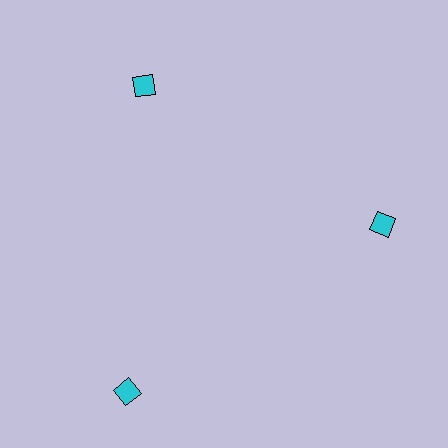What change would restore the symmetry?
The symmetry would be restored by moving it inward, back onto the ring so that all 3 diamonds sit at equal angles and equal distance from the center.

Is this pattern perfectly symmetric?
No. The 3 cyan diamonds are arranged in a ring, but one element near the 7 o'clock position is pushed outward from the center, breaking the 3-fold rotational symmetry.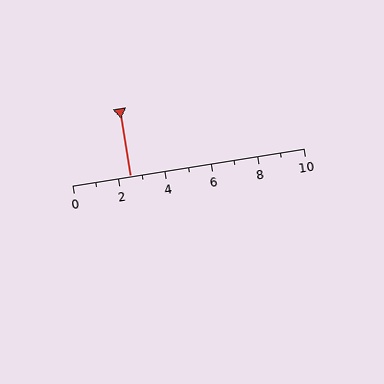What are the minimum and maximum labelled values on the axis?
The axis runs from 0 to 10.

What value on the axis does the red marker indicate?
The marker indicates approximately 2.5.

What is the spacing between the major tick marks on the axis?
The major ticks are spaced 2 apart.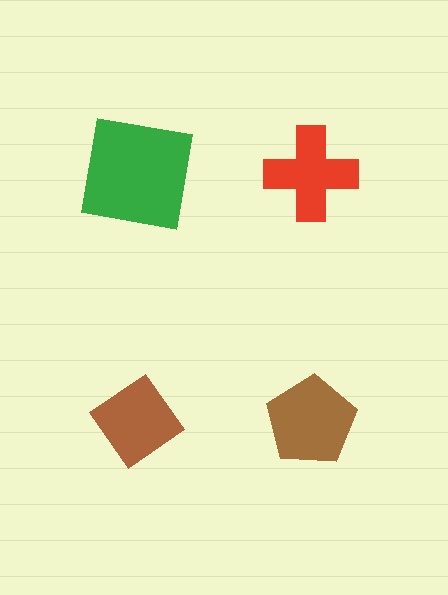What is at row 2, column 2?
A brown pentagon.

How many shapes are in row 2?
2 shapes.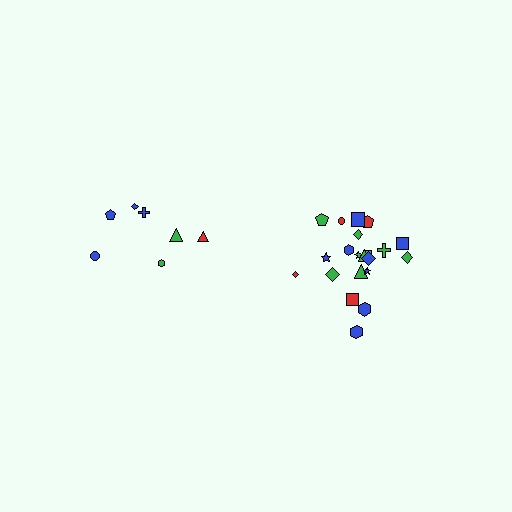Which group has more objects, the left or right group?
The right group.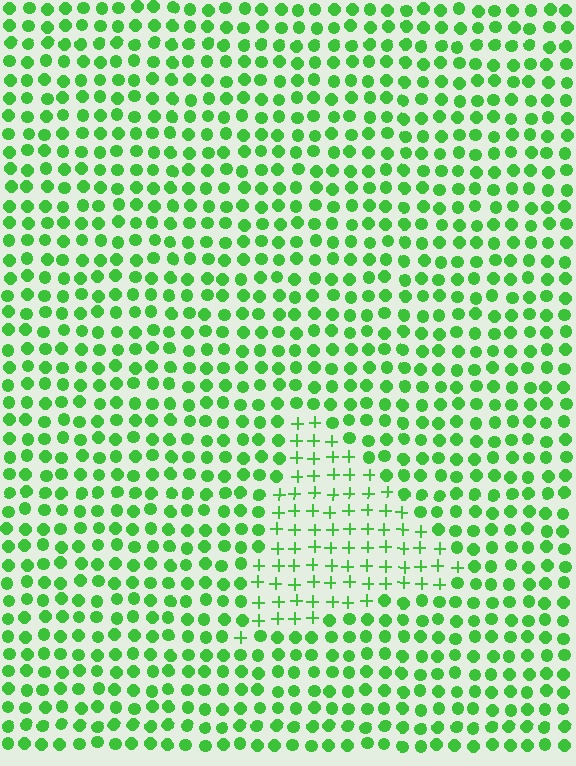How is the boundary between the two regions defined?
The boundary is defined by a change in element shape: plus signs inside vs. circles outside. All elements share the same color and spacing.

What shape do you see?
I see a triangle.